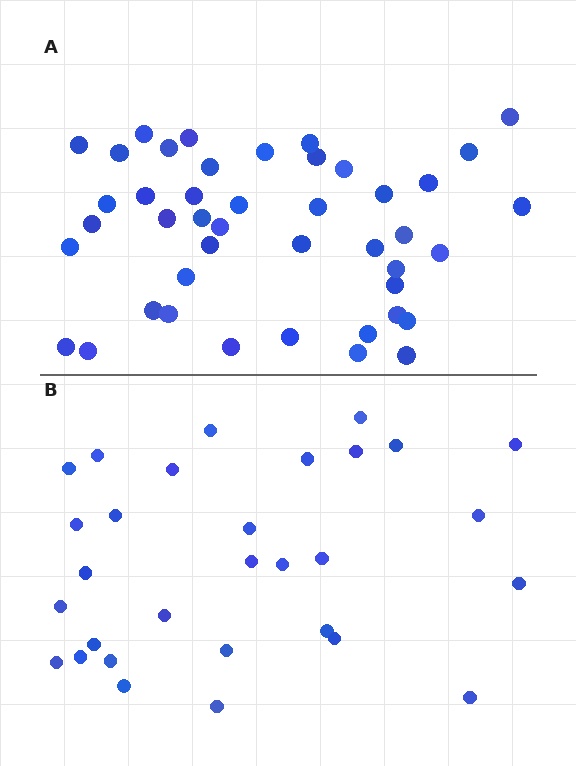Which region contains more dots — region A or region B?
Region A (the top region) has more dots.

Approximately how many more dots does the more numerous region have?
Region A has approximately 15 more dots than region B.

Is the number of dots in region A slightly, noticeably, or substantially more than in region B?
Region A has substantially more. The ratio is roughly 1.5 to 1.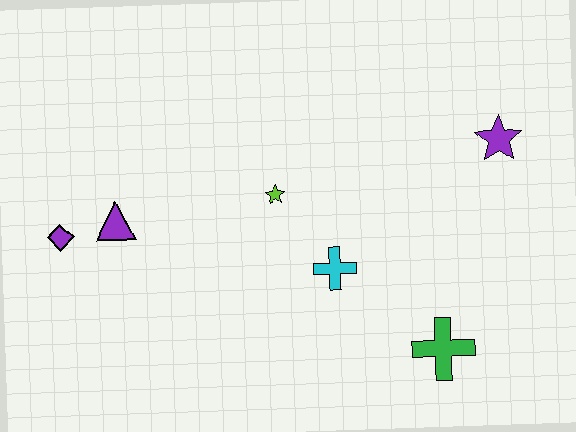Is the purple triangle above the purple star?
No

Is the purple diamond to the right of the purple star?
No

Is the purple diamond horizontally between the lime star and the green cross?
No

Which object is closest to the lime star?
The cyan cross is closest to the lime star.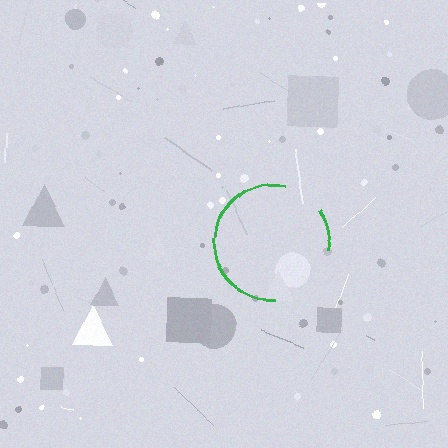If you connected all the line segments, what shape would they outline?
They would outline a circle.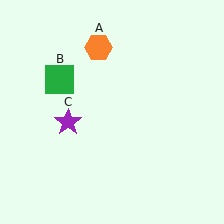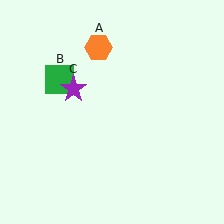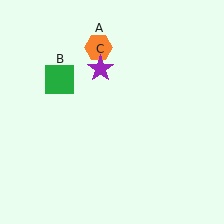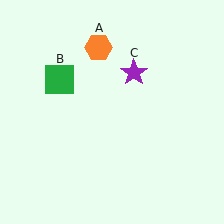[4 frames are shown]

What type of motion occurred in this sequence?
The purple star (object C) rotated clockwise around the center of the scene.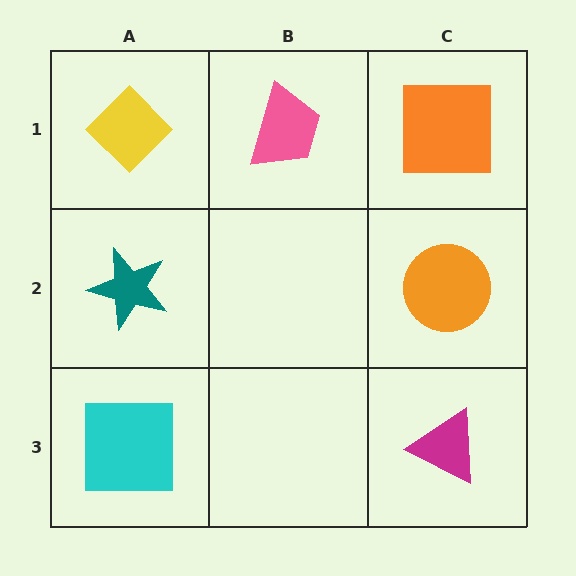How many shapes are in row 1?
3 shapes.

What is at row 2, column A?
A teal star.